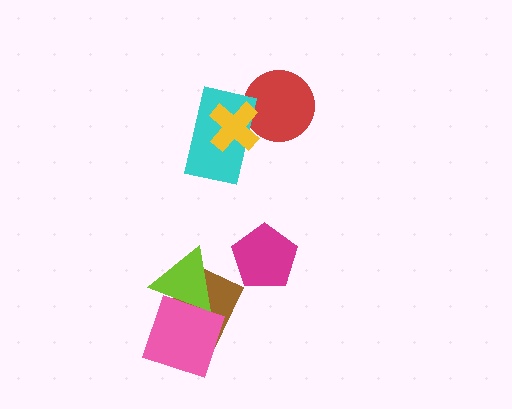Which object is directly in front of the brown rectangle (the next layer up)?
The pink square is directly in front of the brown rectangle.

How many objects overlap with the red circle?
2 objects overlap with the red circle.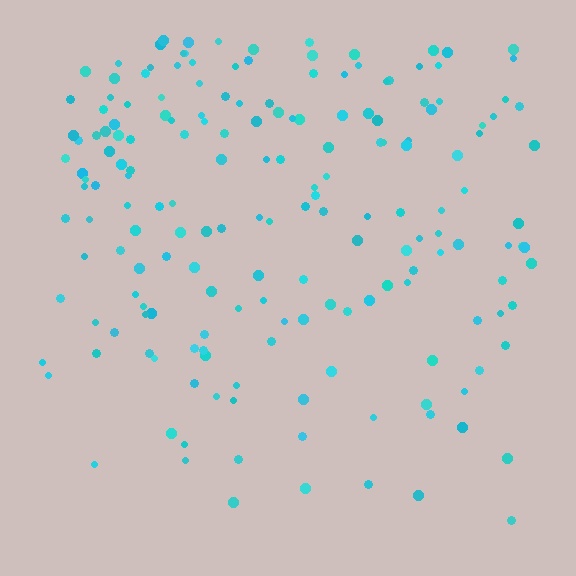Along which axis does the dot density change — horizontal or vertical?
Vertical.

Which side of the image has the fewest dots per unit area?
The bottom.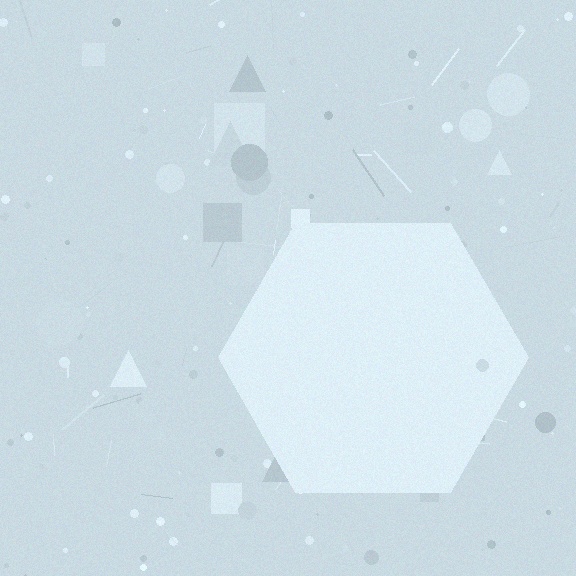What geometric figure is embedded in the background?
A hexagon is embedded in the background.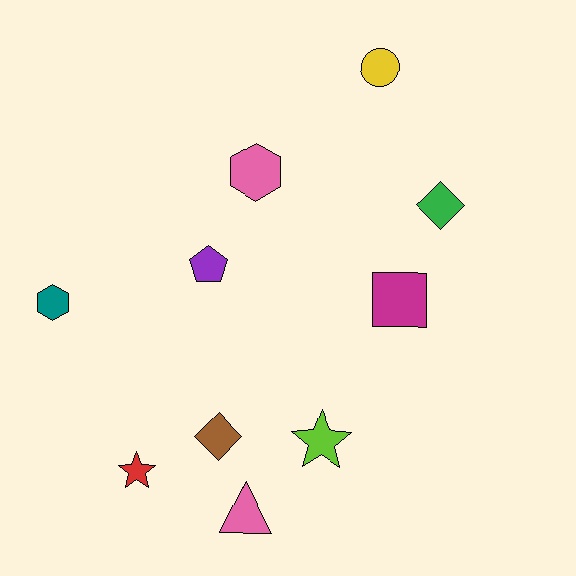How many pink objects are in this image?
There are 2 pink objects.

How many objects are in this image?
There are 10 objects.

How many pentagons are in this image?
There is 1 pentagon.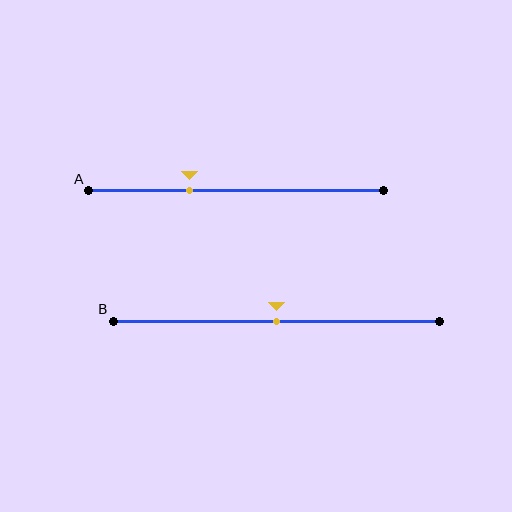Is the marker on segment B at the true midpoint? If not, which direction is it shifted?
Yes, the marker on segment B is at the true midpoint.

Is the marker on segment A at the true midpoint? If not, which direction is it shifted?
No, the marker on segment A is shifted to the left by about 16% of the segment length.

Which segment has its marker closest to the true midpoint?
Segment B has its marker closest to the true midpoint.